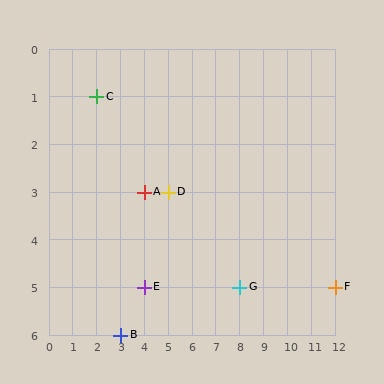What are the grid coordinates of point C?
Point C is at grid coordinates (2, 1).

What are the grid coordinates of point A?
Point A is at grid coordinates (4, 3).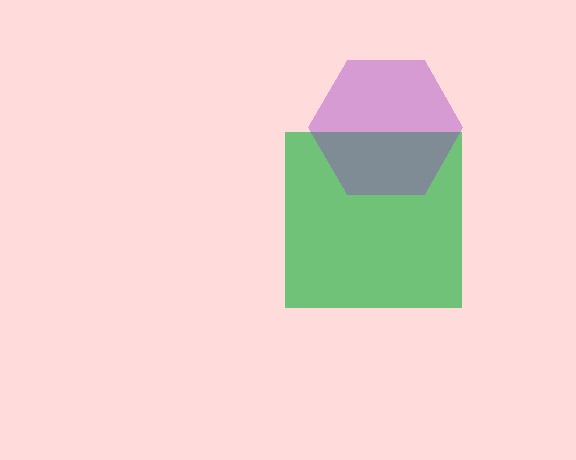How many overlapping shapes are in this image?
There are 2 overlapping shapes in the image.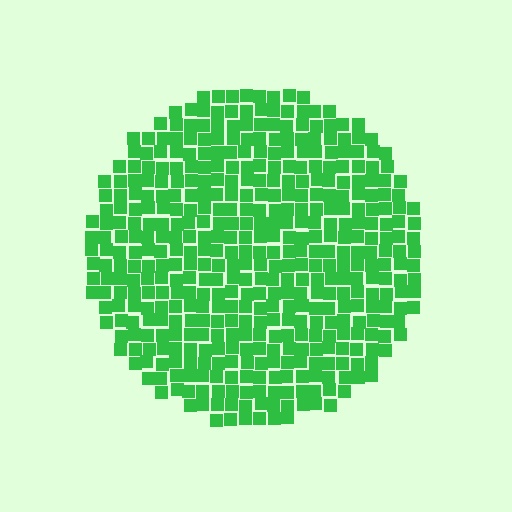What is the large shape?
The large shape is a circle.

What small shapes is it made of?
It is made of small squares.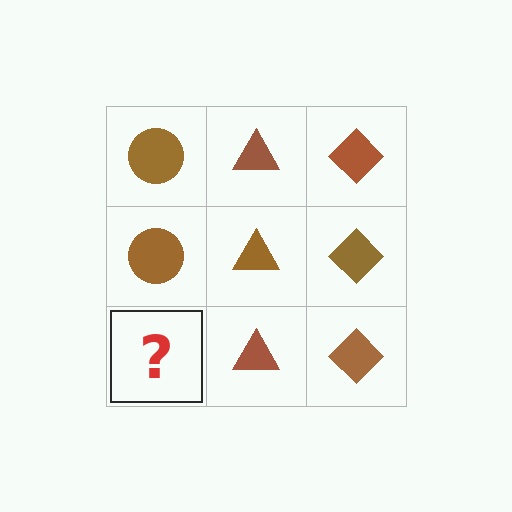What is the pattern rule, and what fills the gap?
The rule is that each column has a consistent shape. The gap should be filled with a brown circle.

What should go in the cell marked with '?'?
The missing cell should contain a brown circle.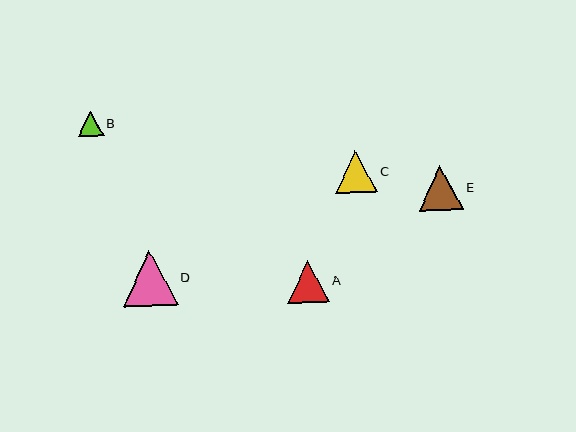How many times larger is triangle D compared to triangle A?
Triangle D is approximately 1.3 times the size of triangle A.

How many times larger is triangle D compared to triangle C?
Triangle D is approximately 1.3 times the size of triangle C.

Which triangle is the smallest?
Triangle B is the smallest with a size of approximately 26 pixels.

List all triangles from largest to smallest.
From largest to smallest: D, E, A, C, B.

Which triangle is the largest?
Triangle D is the largest with a size of approximately 55 pixels.